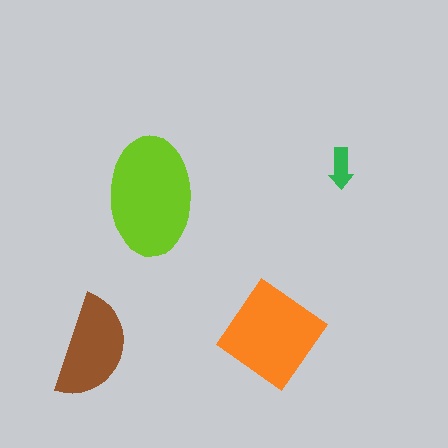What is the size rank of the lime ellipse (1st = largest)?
1st.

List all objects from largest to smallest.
The lime ellipse, the orange diamond, the brown semicircle, the green arrow.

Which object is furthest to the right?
The green arrow is rightmost.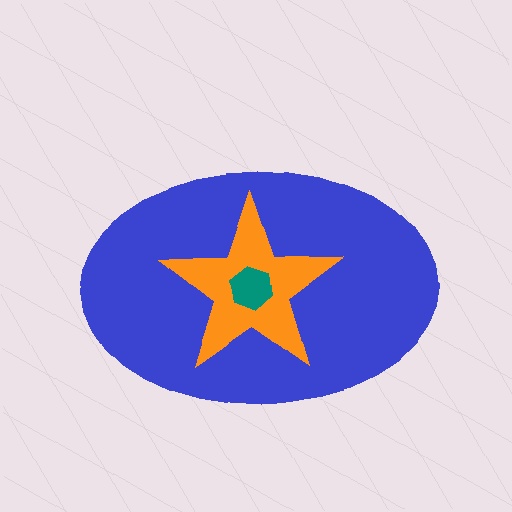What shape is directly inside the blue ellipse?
The orange star.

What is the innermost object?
The teal hexagon.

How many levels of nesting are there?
3.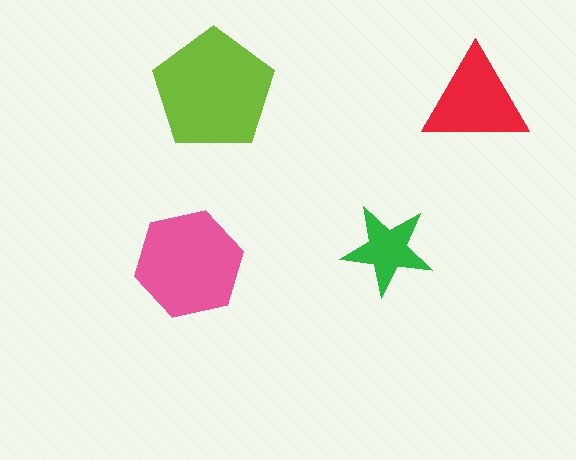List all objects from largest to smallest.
The lime pentagon, the pink hexagon, the red triangle, the green star.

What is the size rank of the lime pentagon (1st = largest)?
1st.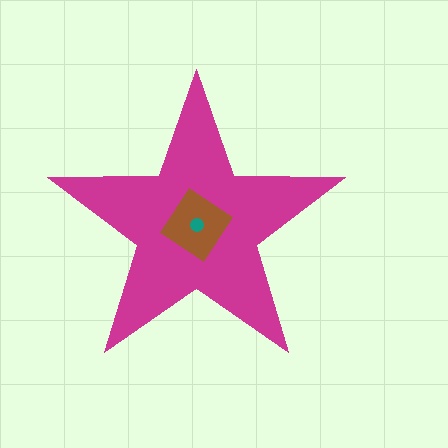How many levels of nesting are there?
3.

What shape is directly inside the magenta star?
The brown diamond.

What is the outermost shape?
The magenta star.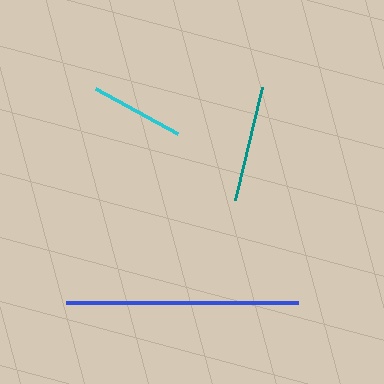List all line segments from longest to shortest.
From longest to shortest: blue, teal, cyan.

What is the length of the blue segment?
The blue segment is approximately 231 pixels long.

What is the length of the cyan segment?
The cyan segment is approximately 94 pixels long.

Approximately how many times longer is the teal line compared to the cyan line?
The teal line is approximately 1.2 times the length of the cyan line.